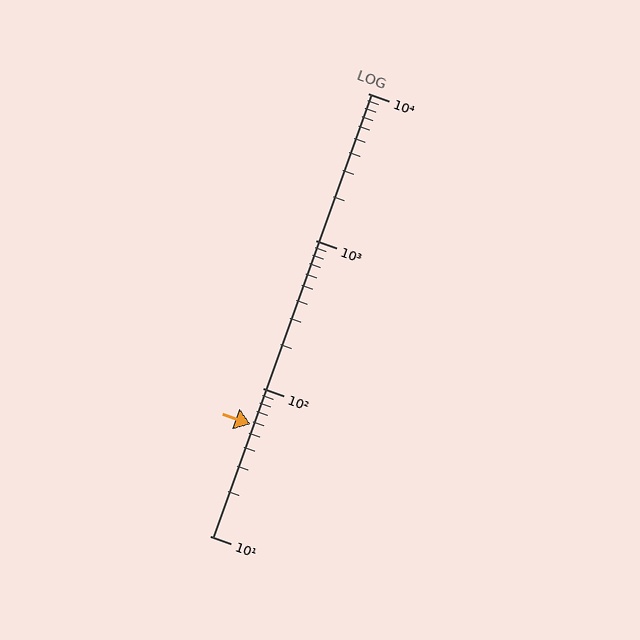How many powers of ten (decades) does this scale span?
The scale spans 3 decades, from 10 to 10000.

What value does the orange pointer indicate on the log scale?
The pointer indicates approximately 57.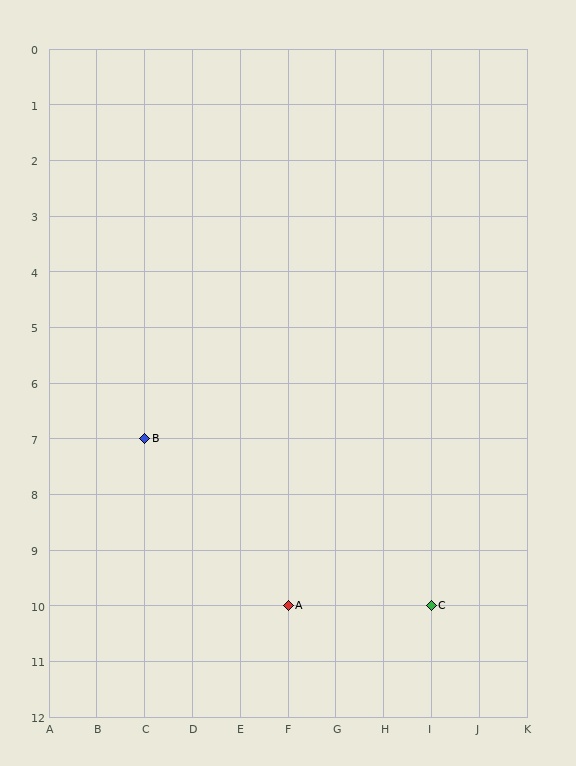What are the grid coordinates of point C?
Point C is at grid coordinates (I, 10).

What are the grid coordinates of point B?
Point B is at grid coordinates (C, 7).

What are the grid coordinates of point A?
Point A is at grid coordinates (F, 10).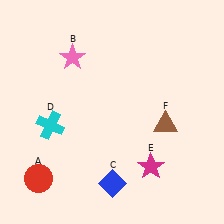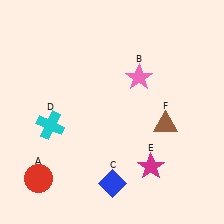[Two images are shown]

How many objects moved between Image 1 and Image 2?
1 object moved between the two images.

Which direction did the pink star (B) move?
The pink star (B) moved right.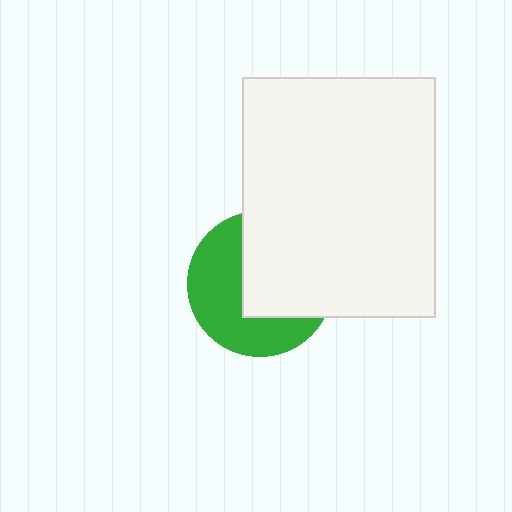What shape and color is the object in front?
The object in front is a white rectangle.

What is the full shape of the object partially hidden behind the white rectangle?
The partially hidden object is a green circle.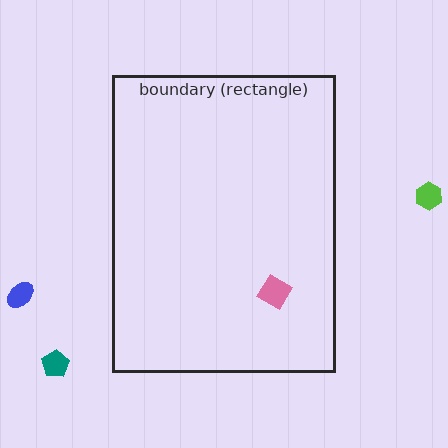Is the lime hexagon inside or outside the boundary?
Outside.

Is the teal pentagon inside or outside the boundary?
Outside.